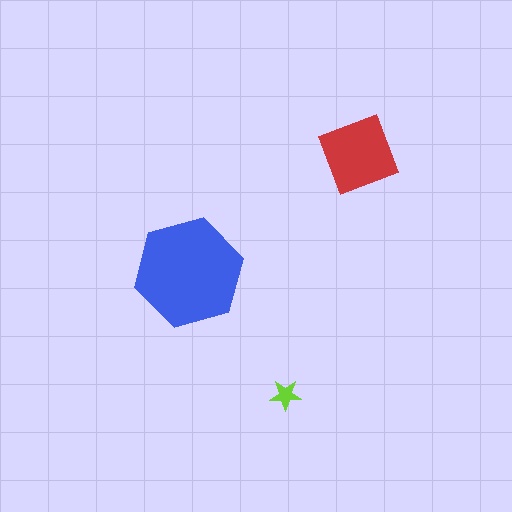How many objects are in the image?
There are 3 objects in the image.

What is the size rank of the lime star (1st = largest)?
3rd.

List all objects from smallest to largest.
The lime star, the red square, the blue hexagon.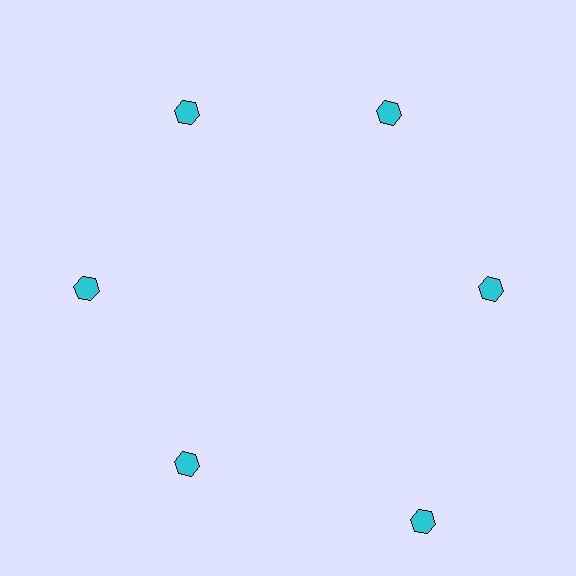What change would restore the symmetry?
The symmetry would be restored by moving it inward, back onto the ring so that all 6 hexagons sit at equal angles and equal distance from the center.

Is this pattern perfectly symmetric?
No. The 6 cyan hexagons are arranged in a ring, but one element near the 5 o'clock position is pushed outward from the center, breaking the 6-fold rotational symmetry.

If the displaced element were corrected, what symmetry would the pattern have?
It would have 6-fold rotational symmetry — the pattern would map onto itself every 60 degrees.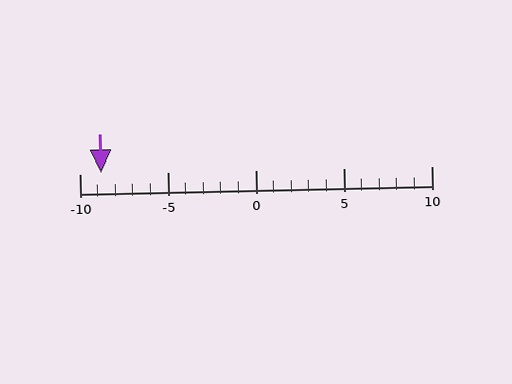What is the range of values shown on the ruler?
The ruler shows values from -10 to 10.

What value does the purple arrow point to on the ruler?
The purple arrow points to approximately -9.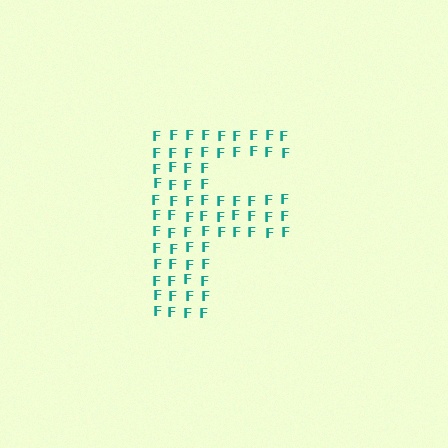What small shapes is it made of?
It is made of small letter F's.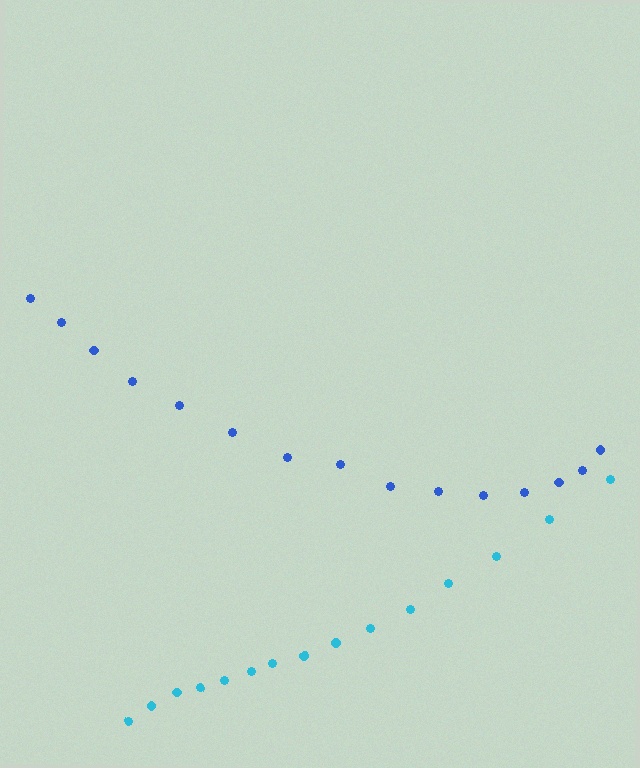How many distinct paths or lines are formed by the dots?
There are 2 distinct paths.